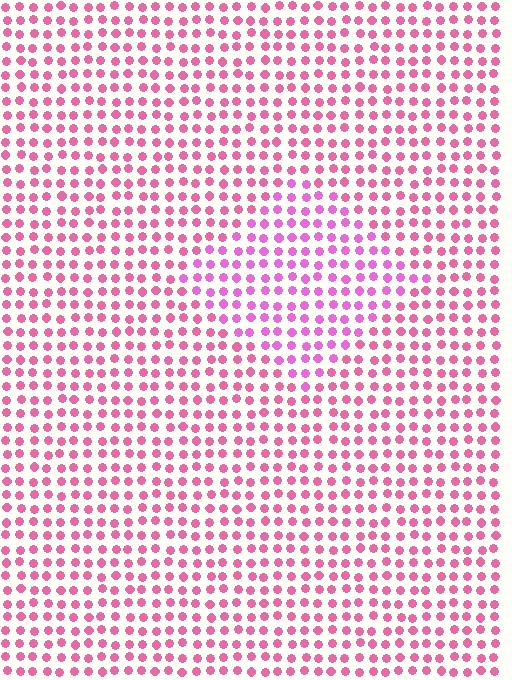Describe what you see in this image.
The image is filled with small pink elements in a uniform arrangement. A diamond-shaped region is visible where the elements are tinted to a slightly different hue, forming a subtle color boundary.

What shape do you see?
I see a diamond.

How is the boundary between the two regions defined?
The boundary is defined purely by a slight shift in hue (about 25 degrees). Spacing, size, and orientation are identical on both sides.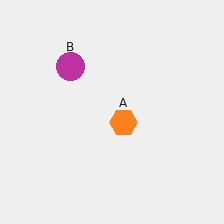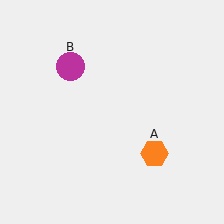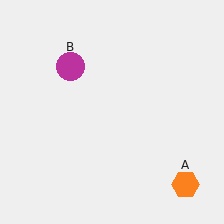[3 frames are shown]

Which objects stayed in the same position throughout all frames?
Magenta circle (object B) remained stationary.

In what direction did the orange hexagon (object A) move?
The orange hexagon (object A) moved down and to the right.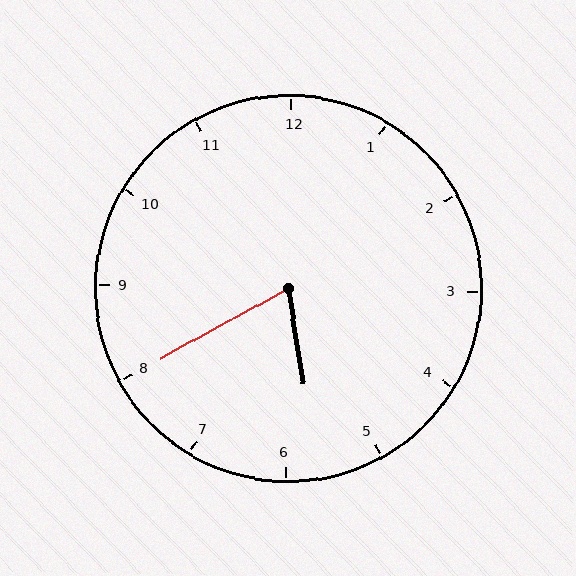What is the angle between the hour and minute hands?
Approximately 70 degrees.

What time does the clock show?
5:40.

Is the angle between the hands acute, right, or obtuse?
It is acute.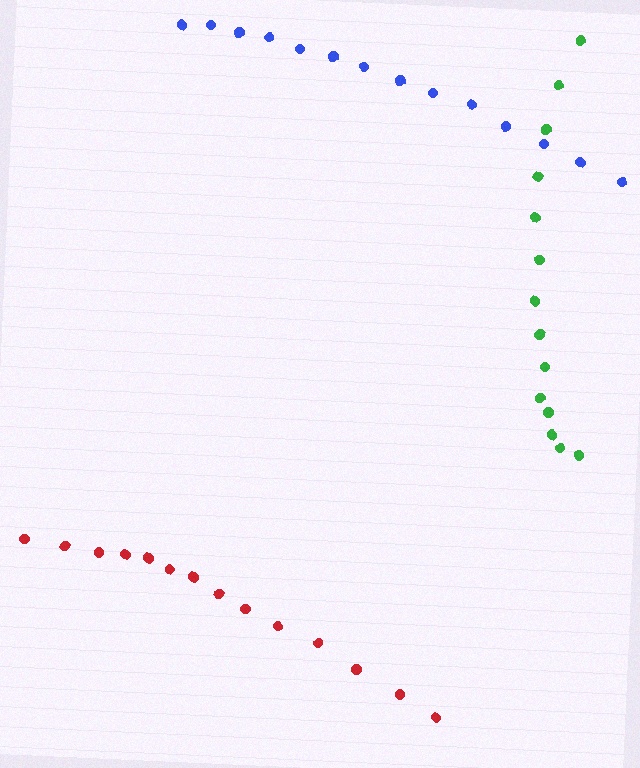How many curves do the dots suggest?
There are 3 distinct paths.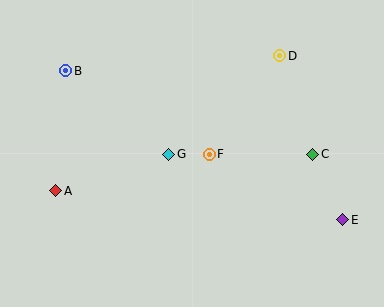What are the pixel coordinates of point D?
Point D is at (280, 56).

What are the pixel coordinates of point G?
Point G is at (169, 154).